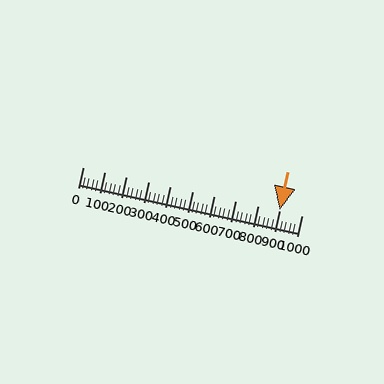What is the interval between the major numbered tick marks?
The major tick marks are spaced 100 units apart.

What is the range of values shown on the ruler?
The ruler shows values from 0 to 1000.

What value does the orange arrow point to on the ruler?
The orange arrow points to approximately 901.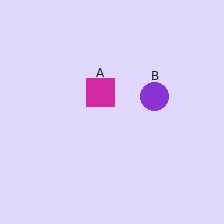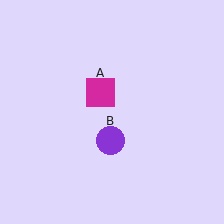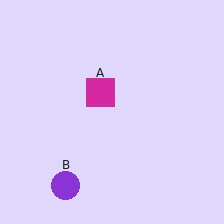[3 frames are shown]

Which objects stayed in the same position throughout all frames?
Magenta square (object A) remained stationary.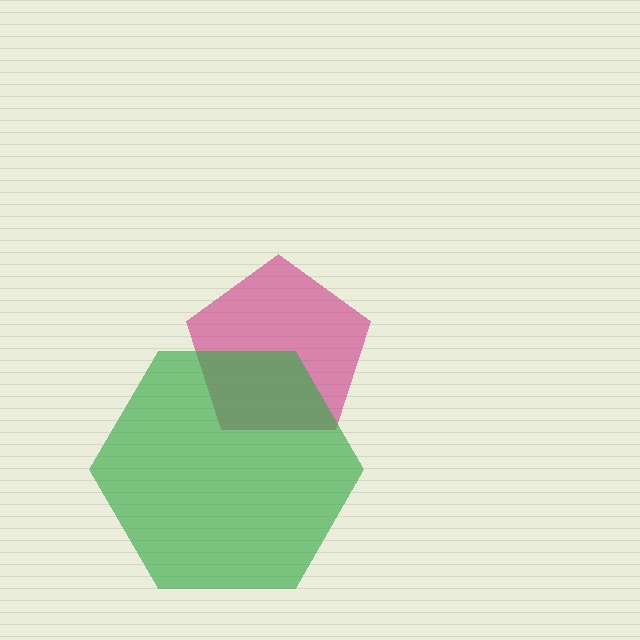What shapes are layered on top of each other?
The layered shapes are: a magenta pentagon, a green hexagon.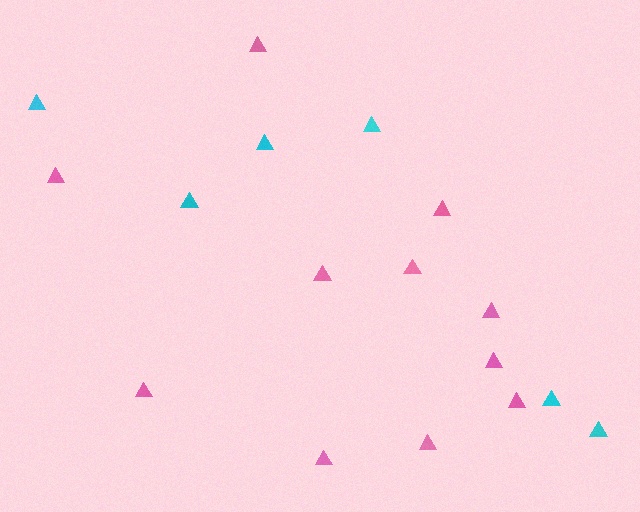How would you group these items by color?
There are 2 groups: one group of pink triangles (11) and one group of cyan triangles (6).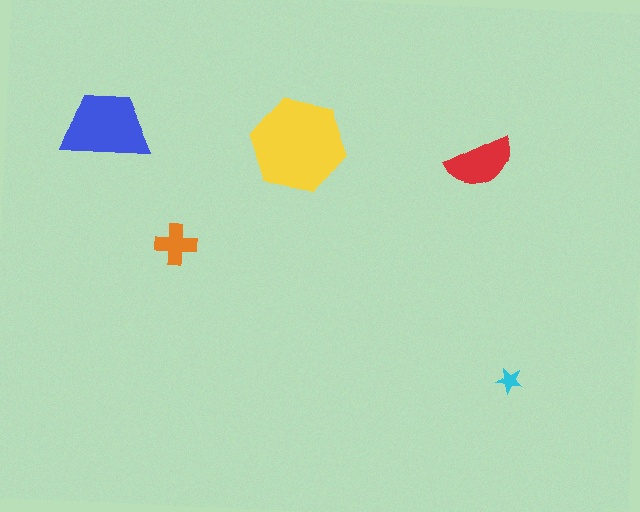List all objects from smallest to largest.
The cyan star, the orange cross, the red semicircle, the blue trapezoid, the yellow hexagon.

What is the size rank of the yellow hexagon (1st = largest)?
1st.